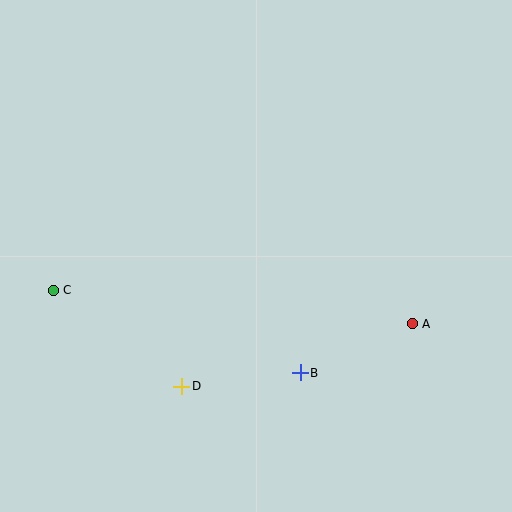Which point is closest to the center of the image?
Point B at (300, 373) is closest to the center.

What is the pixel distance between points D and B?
The distance between D and B is 119 pixels.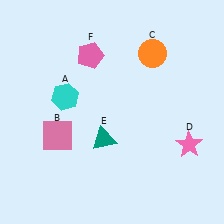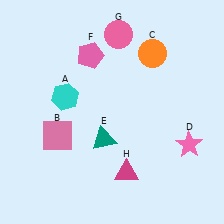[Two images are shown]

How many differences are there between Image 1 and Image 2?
There are 2 differences between the two images.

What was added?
A pink circle (G), a magenta triangle (H) were added in Image 2.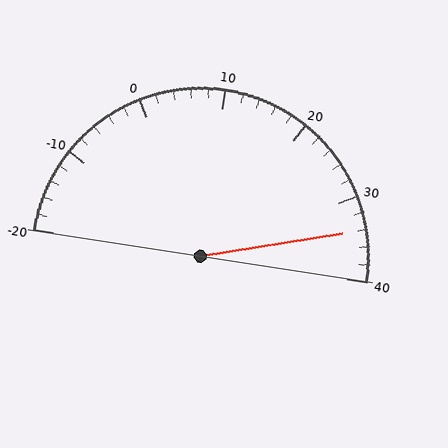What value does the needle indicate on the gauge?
The needle indicates approximately 34.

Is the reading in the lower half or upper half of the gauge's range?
The reading is in the upper half of the range (-20 to 40).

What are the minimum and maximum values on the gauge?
The gauge ranges from -20 to 40.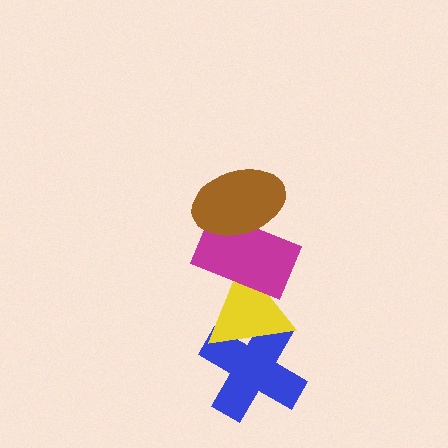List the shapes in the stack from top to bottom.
From top to bottom: the brown ellipse, the magenta rectangle, the yellow triangle, the blue cross.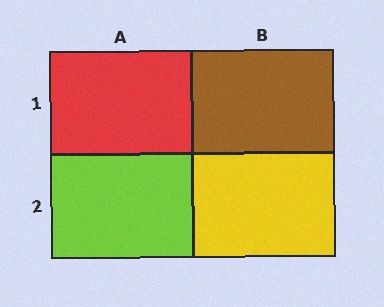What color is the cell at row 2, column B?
Yellow.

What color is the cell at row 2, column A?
Lime.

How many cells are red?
1 cell is red.